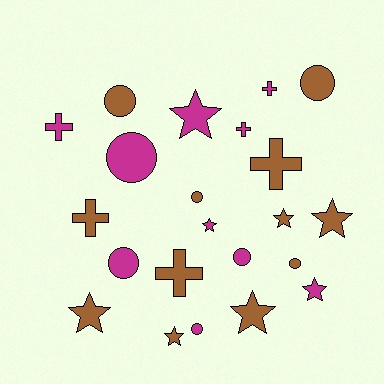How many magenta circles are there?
There are 4 magenta circles.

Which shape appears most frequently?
Circle, with 8 objects.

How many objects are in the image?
There are 22 objects.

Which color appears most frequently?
Brown, with 12 objects.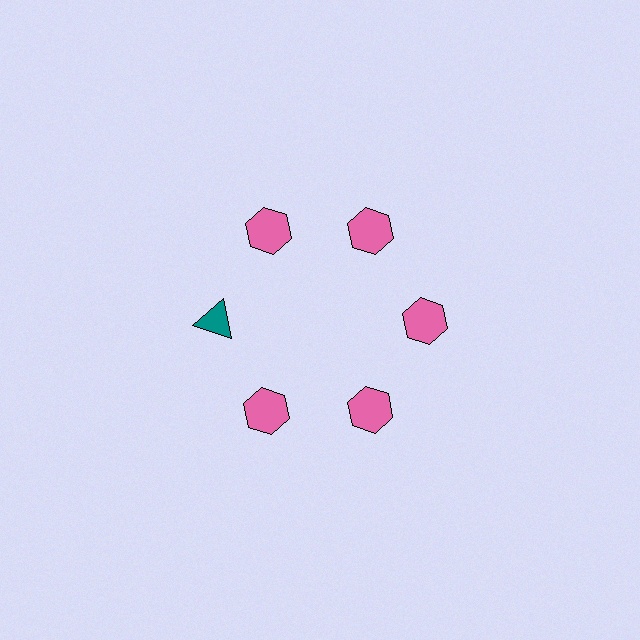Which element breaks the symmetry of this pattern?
The teal triangle at roughly the 9 o'clock position breaks the symmetry. All other shapes are pink hexagons.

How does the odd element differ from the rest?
It differs in both color (teal instead of pink) and shape (triangle instead of hexagon).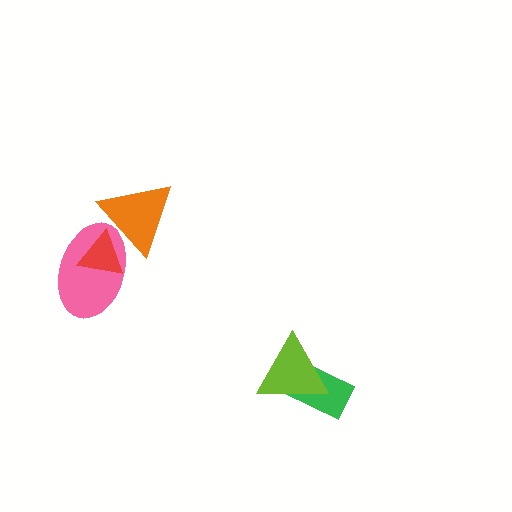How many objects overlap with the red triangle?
2 objects overlap with the red triangle.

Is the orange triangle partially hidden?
No, no other shape covers it.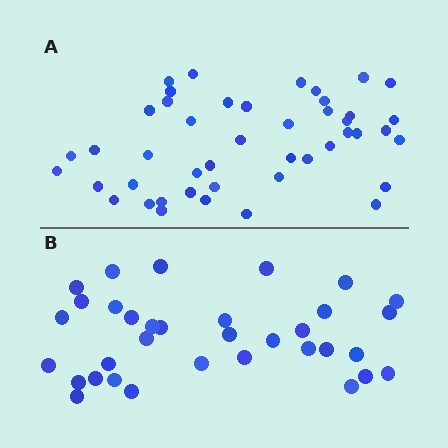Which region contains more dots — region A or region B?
Region A (the top region) has more dots.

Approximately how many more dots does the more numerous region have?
Region A has roughly 12 or so more dots than region B.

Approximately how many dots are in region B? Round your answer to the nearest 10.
About 30 dots. (The exact count is 34, which rounds to 30.)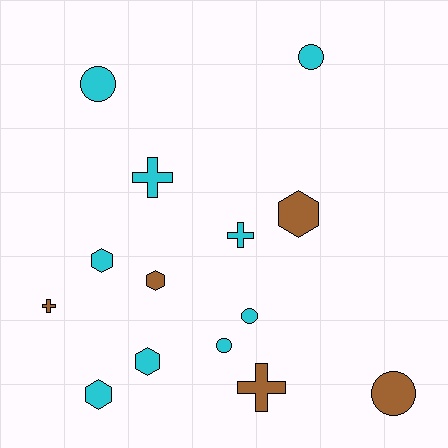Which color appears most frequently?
Cyan, with 9 objects.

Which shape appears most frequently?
Hexagon, with 5 objects.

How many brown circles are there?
There is 1 brown circle.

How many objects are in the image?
There are 14 objects.